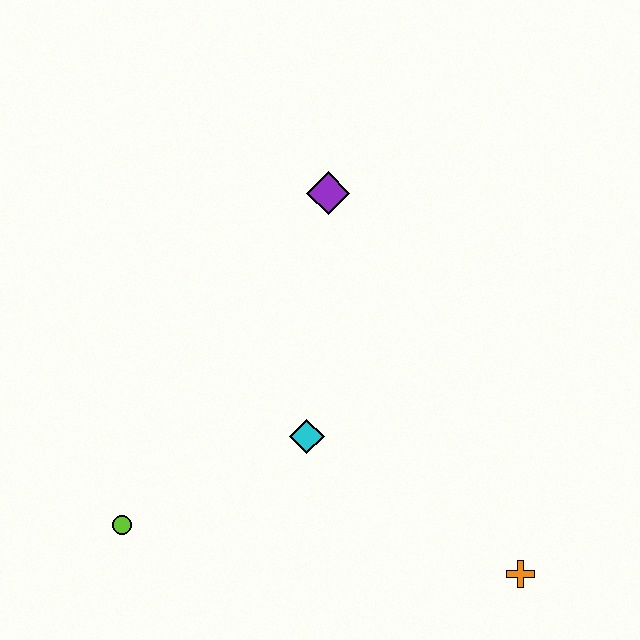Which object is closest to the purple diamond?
The cyan diamond is closest to the purple diamond.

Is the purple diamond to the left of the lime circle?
No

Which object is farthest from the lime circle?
The orange cross is farthest from the lime circle.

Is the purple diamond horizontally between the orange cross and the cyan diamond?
Yes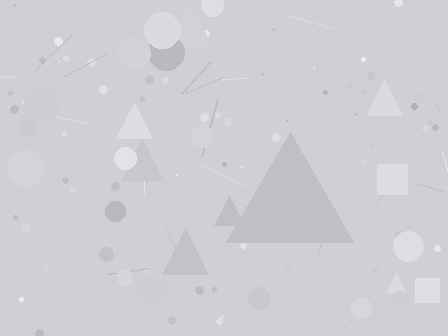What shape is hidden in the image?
A triangle is hidden in the image.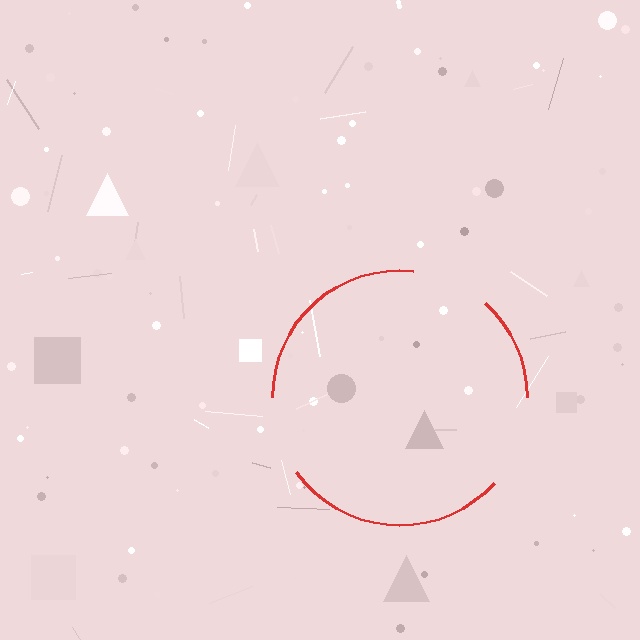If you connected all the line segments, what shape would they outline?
They would outline a circle.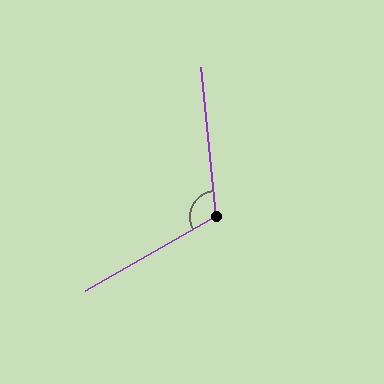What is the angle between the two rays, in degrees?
Approximately 114 degrees.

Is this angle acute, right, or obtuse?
It is obtuse.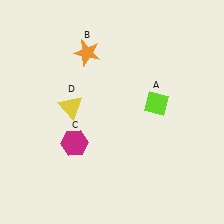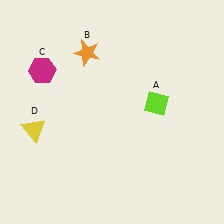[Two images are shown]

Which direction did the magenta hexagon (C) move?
The magenta hexagon (C) moved up.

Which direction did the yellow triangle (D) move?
The yellow triangle (D) moved left.